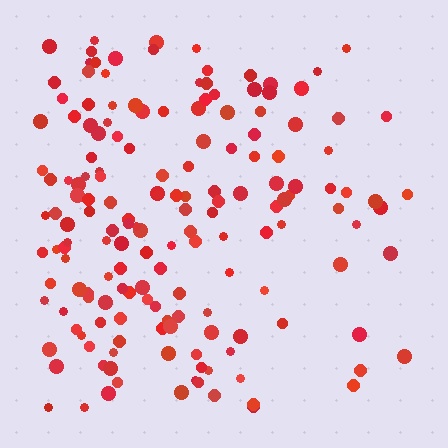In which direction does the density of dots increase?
From right to left, with the left side densest.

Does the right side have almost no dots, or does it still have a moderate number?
Still a moderate number, just noticeably fewer than the left.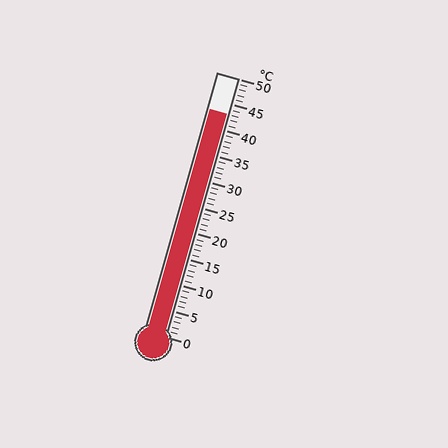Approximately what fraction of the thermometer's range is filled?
The thermometer is filled to approximately 85% of its range.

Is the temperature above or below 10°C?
The temperature is above 10°C.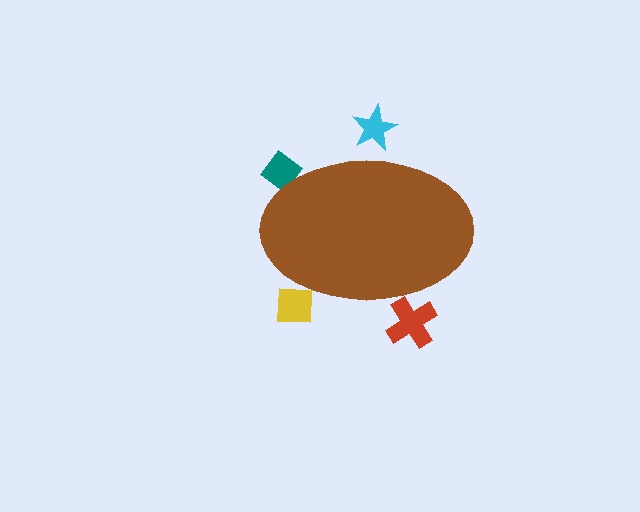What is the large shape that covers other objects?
A brown ellipse.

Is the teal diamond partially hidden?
Yes, the teal diamond is partially hidden behind the brown ellipse.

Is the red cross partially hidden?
Yes, the red cross is partially hidden behind the brown ellipse.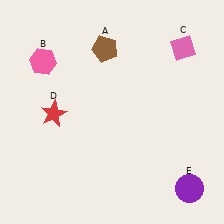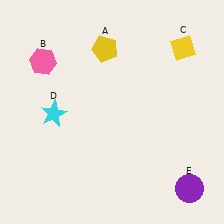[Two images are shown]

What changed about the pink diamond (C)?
In Image 1, C is pink. In Image 2, it changed to yellow.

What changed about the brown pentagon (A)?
In Image 1, A is brown. In Image 2, it changed to yellow.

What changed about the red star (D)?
In Image 1, D is red. In Image 2, it changed to cyan.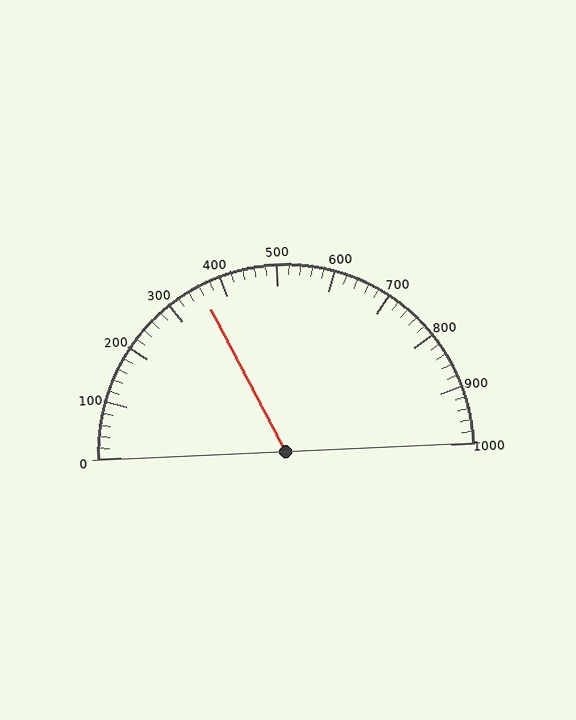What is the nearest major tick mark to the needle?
The nearest major tick mark is 400.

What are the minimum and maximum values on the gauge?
The gauge ranges from 0 to 1000.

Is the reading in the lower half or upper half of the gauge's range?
The reading is in the lower half of the range (0 to 1000).